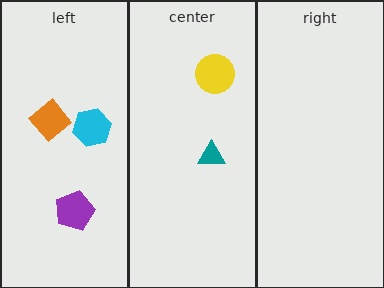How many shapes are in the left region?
3.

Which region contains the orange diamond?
The left region.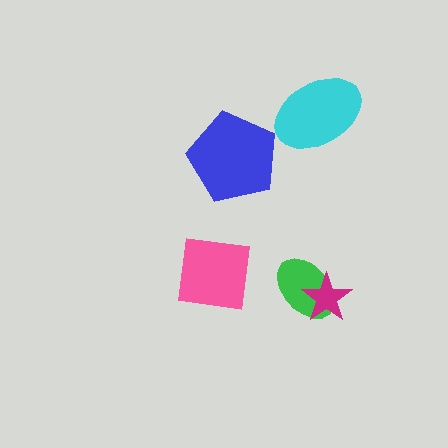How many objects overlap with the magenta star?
1 object overlaps with the magenta star.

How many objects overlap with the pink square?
0 objects overlap with the pink square.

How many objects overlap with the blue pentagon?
0 objects overlap with the blue pentagon.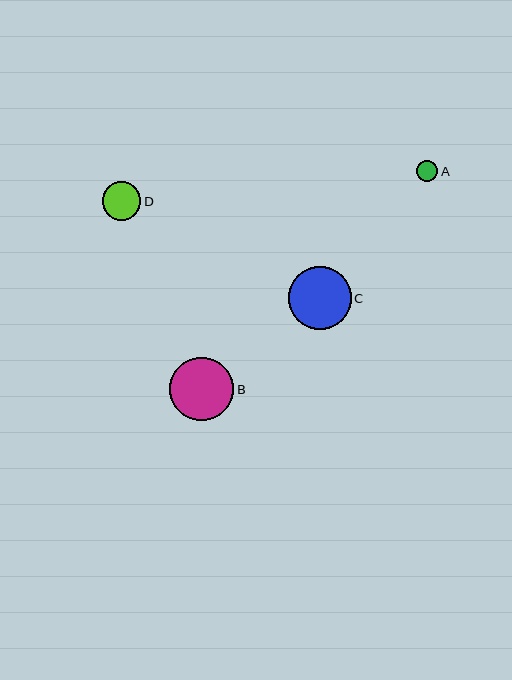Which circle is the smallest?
Circle A is the smallest with a size of approximately 21 pixels.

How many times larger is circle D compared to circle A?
Circle D is approximately 1.8 times the size of circle A.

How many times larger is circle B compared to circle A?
Circle B is approximately 3.0 times the size of circle A.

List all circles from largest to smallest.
From largest to smallest: B, C, D, A.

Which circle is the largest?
Circle B is the largest with a size of approximately 64 pixels.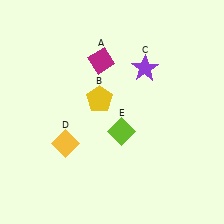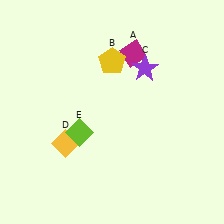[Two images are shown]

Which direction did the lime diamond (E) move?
The lime diamond (E) moved left.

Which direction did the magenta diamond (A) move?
The magenta diamond (A) moved right.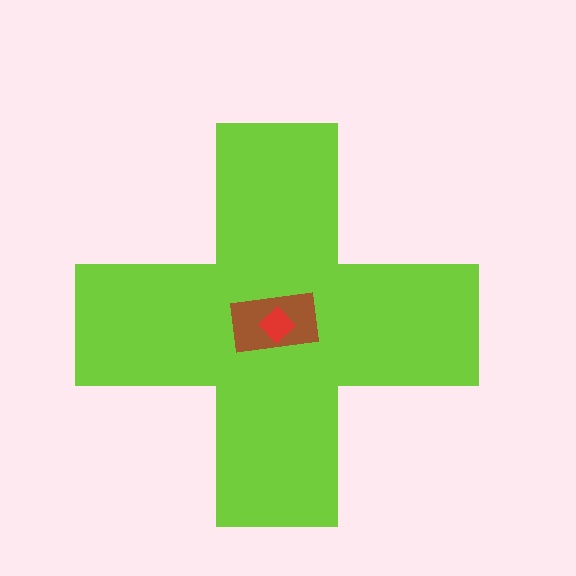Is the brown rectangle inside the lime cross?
Yes.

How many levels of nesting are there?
3.